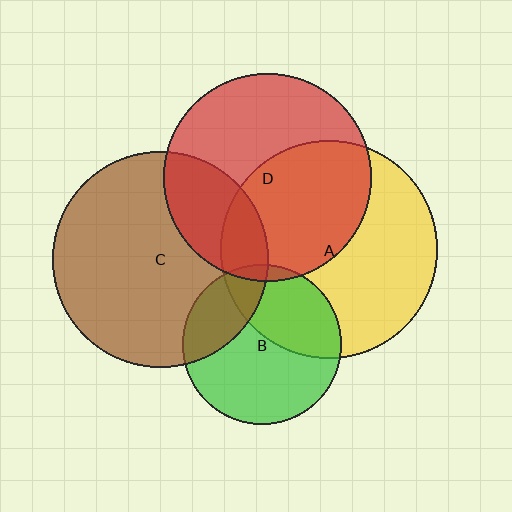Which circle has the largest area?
Circle A (yellow).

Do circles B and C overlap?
Yes.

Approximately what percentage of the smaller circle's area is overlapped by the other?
Approximately 25%.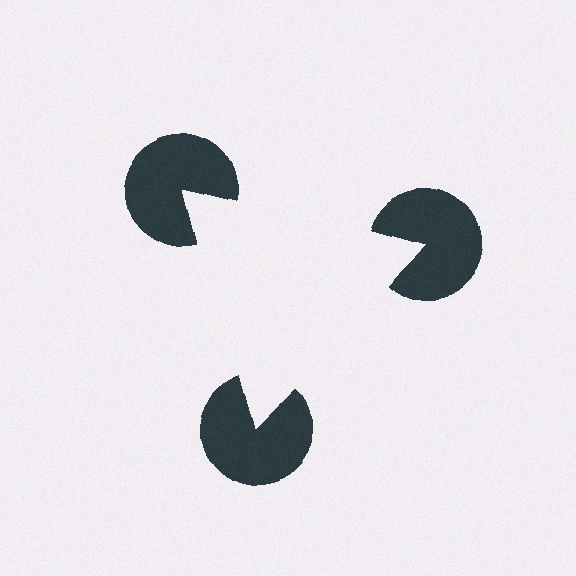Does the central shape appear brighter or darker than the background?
It typically appears slightly brighter than the background, even though no actual brightness change is drawn.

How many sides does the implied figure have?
3 sides.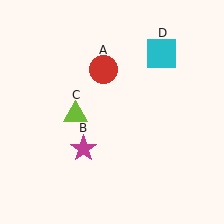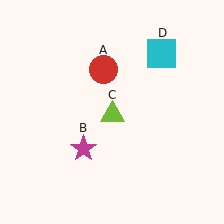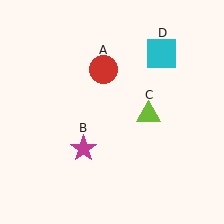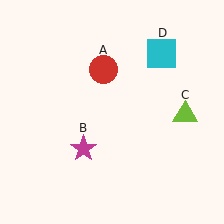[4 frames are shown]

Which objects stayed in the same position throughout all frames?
Red circle (object A) and magenta star (object B) and cyan square (object D) remained stationary.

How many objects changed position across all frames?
1 object changed position: lime triangle (object C).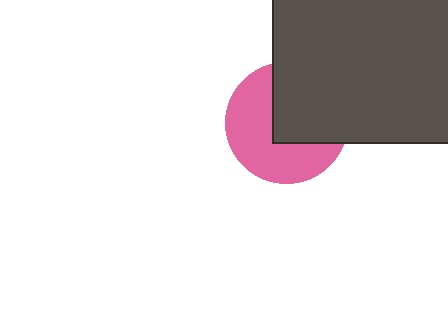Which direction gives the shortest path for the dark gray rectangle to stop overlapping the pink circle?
Moving toward the upper-right gives the shortest separation.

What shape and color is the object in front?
The object in front is a dark gray rectangle.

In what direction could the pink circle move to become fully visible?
The pink circle could move toward the lower-left. That would shift it out from behind the dark gray rectangle entirely.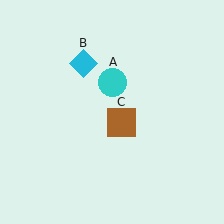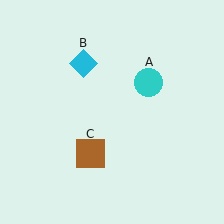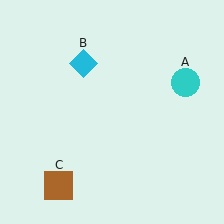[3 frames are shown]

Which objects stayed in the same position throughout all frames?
Cyan diamond (object B) remained stationary.